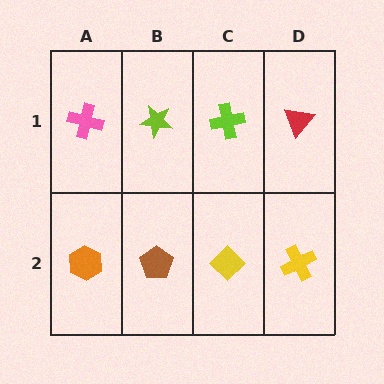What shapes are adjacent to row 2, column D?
A red triangle (row 1, column D), a yellow diamond (row 2, column C).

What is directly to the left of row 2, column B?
An orange hexagon.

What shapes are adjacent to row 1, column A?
An orange hexagon (row 2, column A), a lime star (row 1, column B).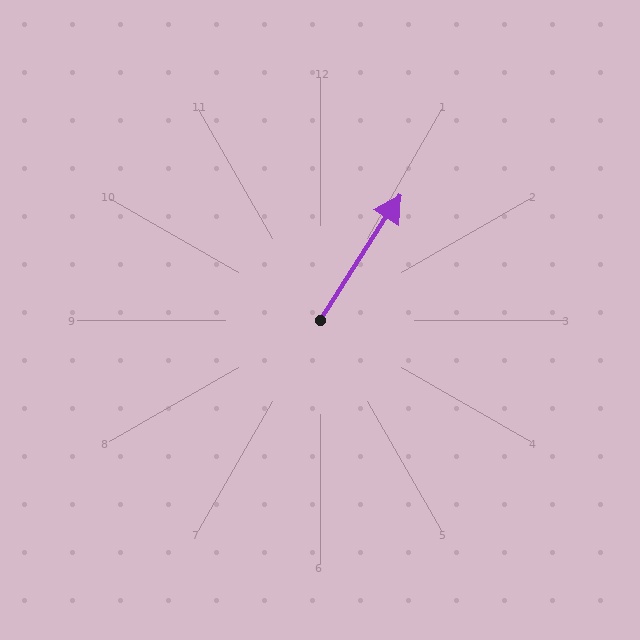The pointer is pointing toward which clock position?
Roughly 1 o'clock.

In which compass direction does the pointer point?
Northeast.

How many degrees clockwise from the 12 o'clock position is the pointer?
Approximately 33 degrees.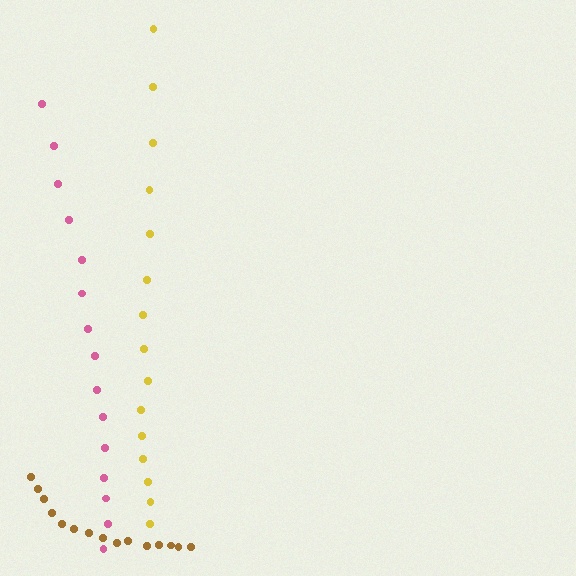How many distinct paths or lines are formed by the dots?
There are 3 distinct paths.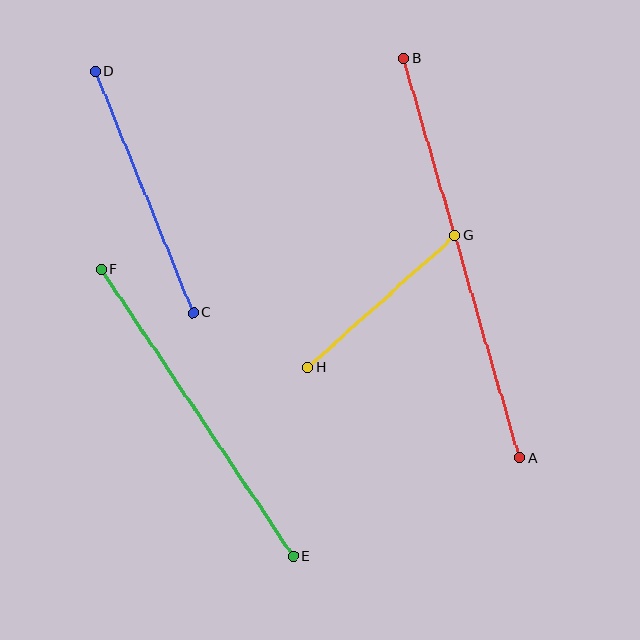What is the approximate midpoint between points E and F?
The midpoint is at approximately (197, 413) pixels.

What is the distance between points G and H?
The distance is approximately 198 pixels.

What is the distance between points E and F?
The distance is approximately 345 pixels.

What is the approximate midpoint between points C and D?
The midpoint is at approximately (144, 192) pixels.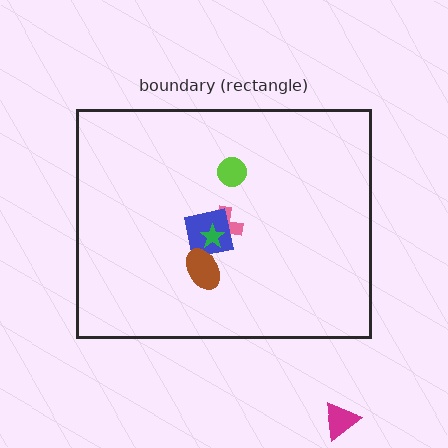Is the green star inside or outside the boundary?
Inside.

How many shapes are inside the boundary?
5 inside, 1 outside.